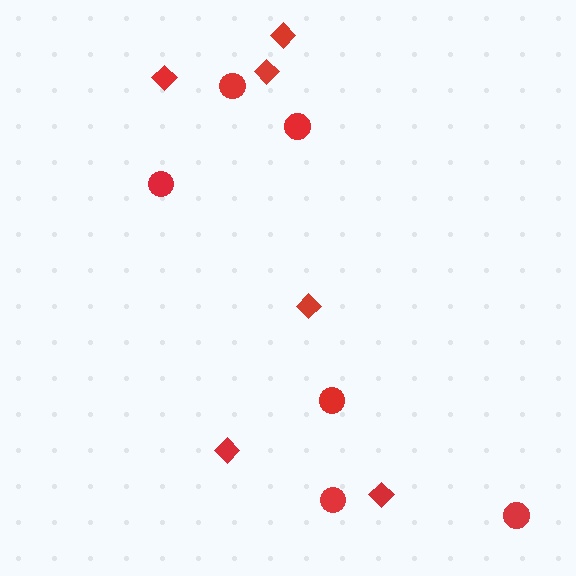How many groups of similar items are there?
There are 2 groups: one group of circles (6) and one group of diamonds (6).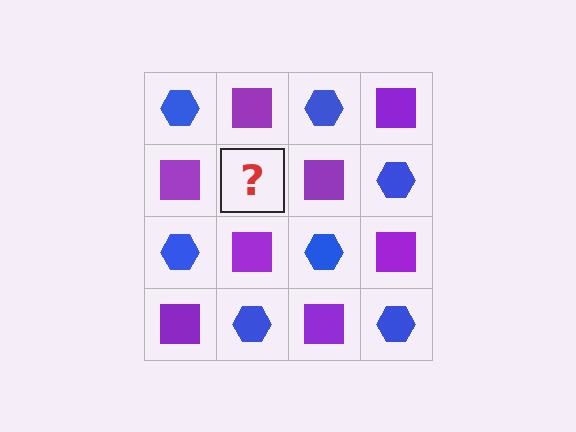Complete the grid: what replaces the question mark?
The question mark should be replaced with a blue hexagon.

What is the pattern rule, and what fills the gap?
The rule is that it alternates blue hexagon and purple square in a checkerboard pattern. The gap should be filled with a blue hexagon.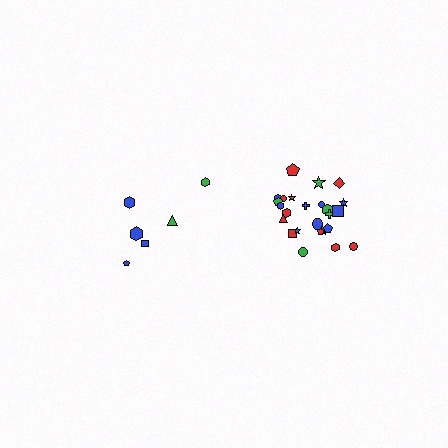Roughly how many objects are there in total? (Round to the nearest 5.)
Roughly 30 objects in total.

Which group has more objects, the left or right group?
The right group.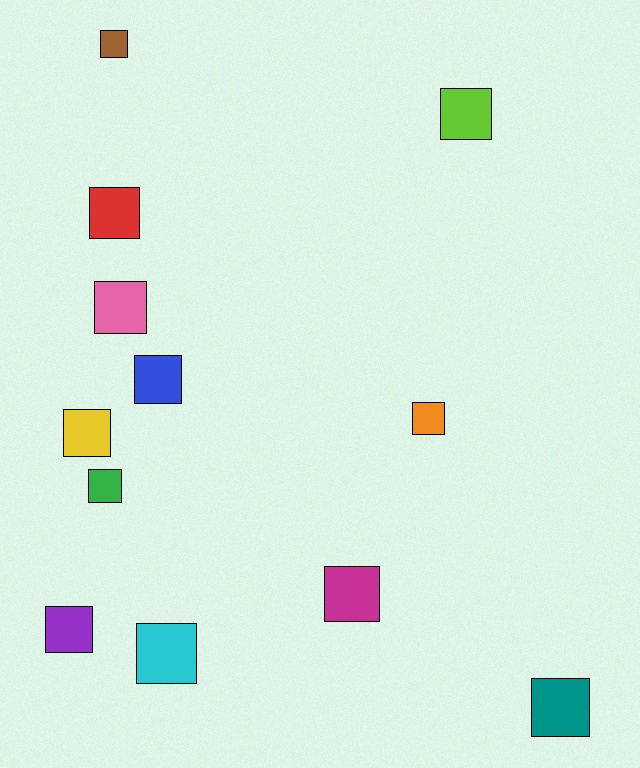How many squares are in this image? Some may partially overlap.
There are 12 squares.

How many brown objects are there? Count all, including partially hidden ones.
There is 1 brown object.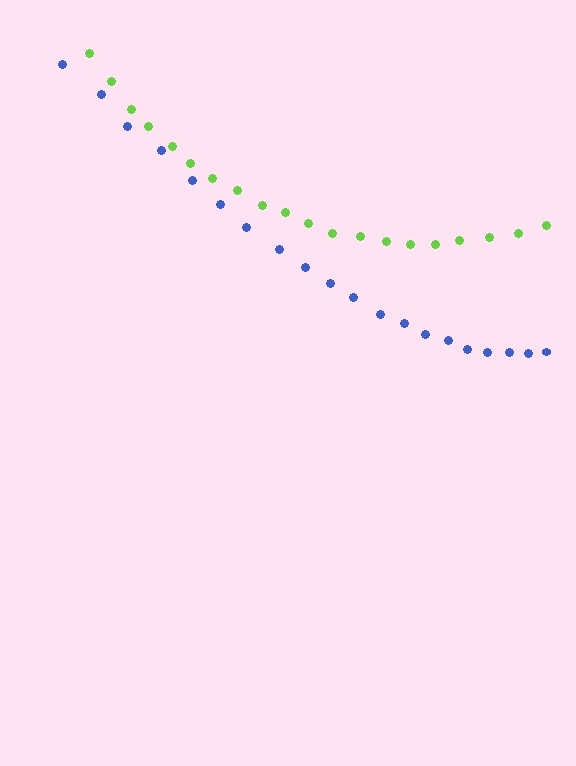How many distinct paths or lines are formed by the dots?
There are 2 distinct paths.